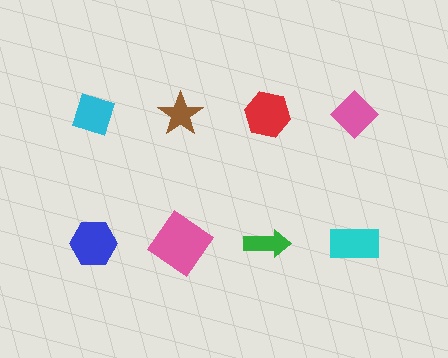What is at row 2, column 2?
A pink diamond.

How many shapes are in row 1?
4 shapes.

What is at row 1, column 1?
A cyan diamond.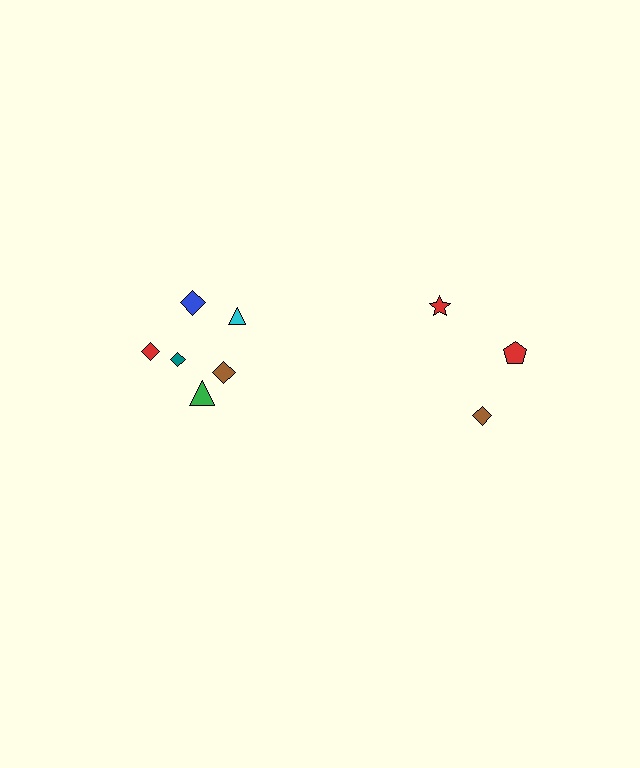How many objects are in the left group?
There are 6 objects.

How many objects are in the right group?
There are 3 objects.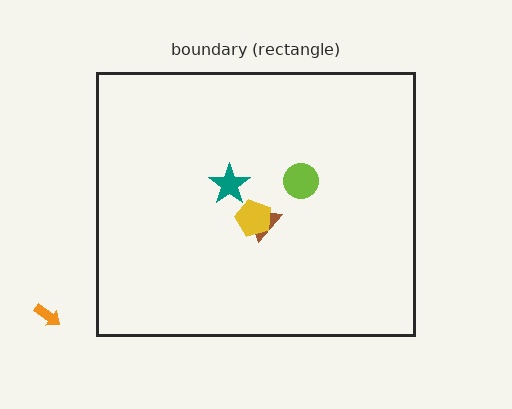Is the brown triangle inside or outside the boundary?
Inside.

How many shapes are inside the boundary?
4 inside, 1 outside.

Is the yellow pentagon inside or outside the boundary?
Inside.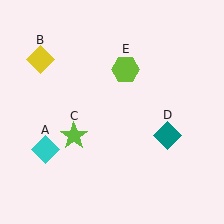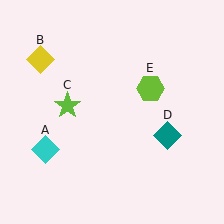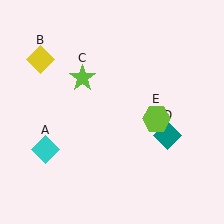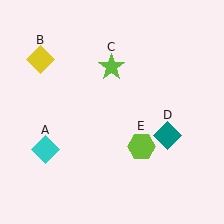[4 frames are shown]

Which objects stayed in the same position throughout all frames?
Cyan diamond (object A) and yellow diamond (object B) and teal diamond (object D) remained stationary.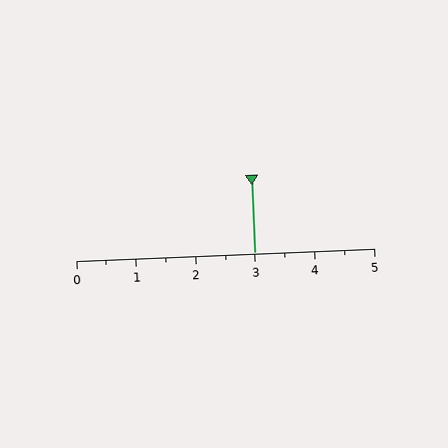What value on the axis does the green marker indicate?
The marker indicates approximately 3.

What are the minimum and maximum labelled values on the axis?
The axis runs from 0 to 5.